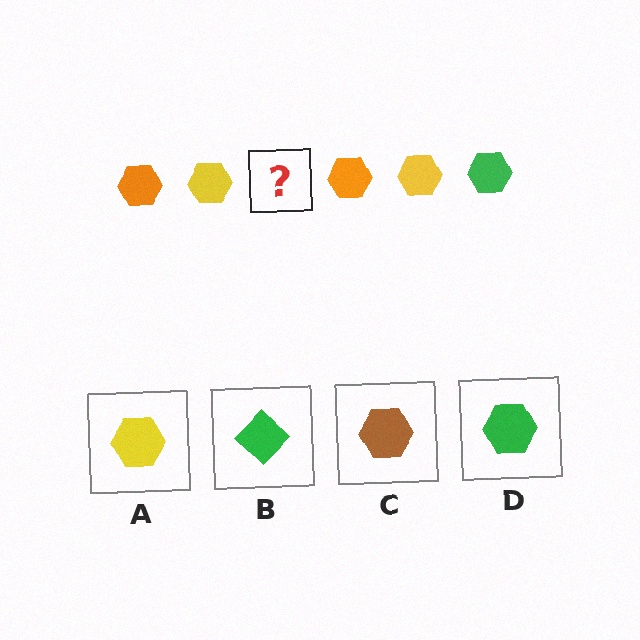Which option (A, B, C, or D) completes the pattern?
D.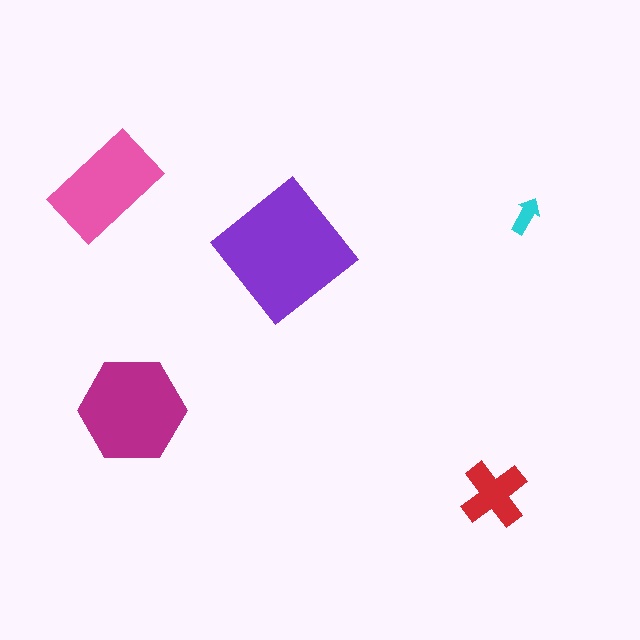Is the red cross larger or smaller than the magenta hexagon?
Smaller.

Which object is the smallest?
The cyan arrow.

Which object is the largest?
The purple diamond.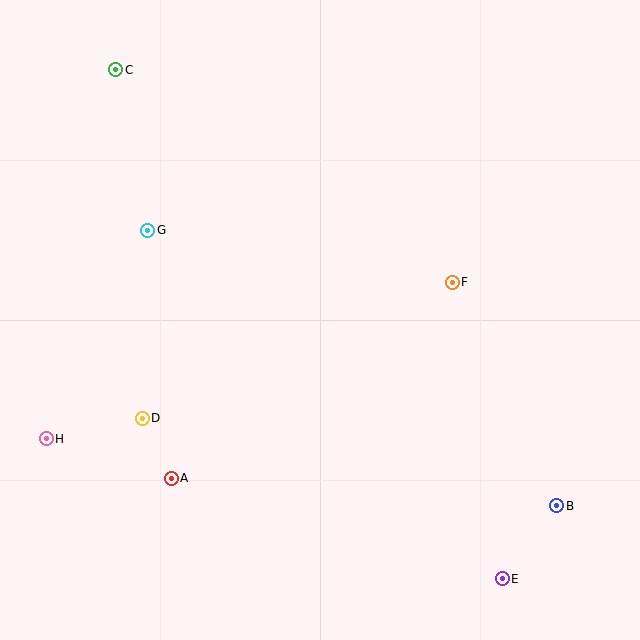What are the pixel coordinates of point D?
Point D is at (142, 418).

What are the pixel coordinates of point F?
Point F is at (452, 282).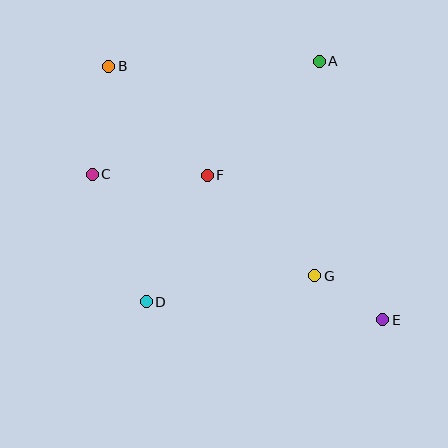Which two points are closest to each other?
Points E and G are closest to each other.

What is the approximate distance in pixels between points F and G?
The distance between F and G is approximately 147 pixels.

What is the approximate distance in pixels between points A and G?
The distance between A and G is approximately 214 pixels.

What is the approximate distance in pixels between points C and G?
The distance between C and G is approximately 244 pixels.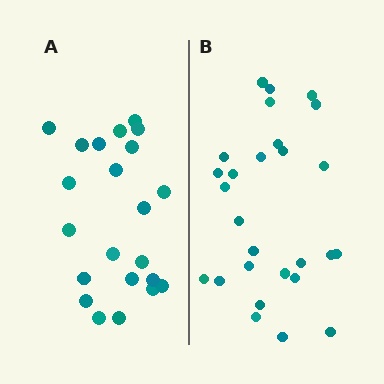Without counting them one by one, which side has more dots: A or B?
Region B (the right region) has more dots.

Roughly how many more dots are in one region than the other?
Region B has about 5 more dots than region A.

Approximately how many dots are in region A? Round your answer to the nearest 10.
About 20 dots. (The exact count is 22, which rounds to 20.)